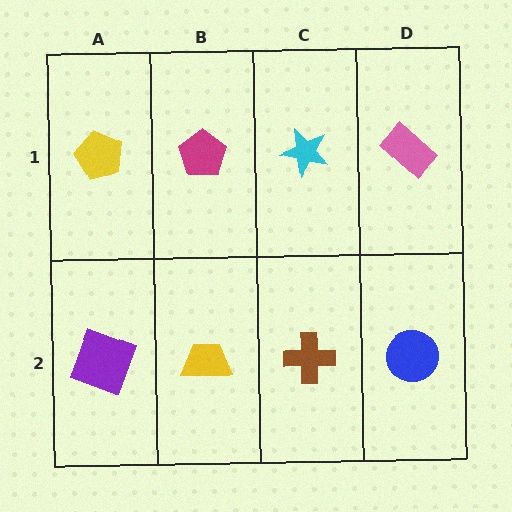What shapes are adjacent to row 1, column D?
A blue circle (row 2, column D), a cyan star (row 1, column C).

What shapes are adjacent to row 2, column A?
A yellow pentagon (row 1, column A), a yellow trapezoid (row 2, column B).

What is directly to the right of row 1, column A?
A magenta pentagon.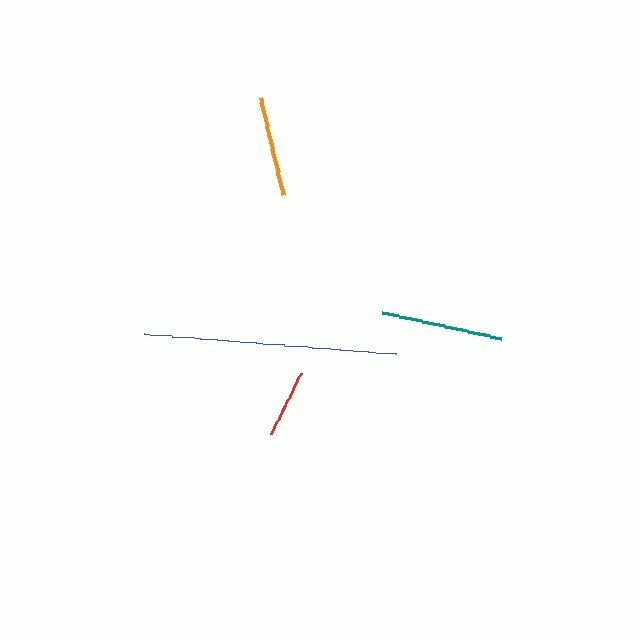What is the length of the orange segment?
The orange segment is approximately 99 pixels long.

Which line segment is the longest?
The blue line is the longest at approximately 252 pixels.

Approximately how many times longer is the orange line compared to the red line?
The orange line is approximately 1.5 times the length of the red line.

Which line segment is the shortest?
The red line is the shortest at approximately 68 pixels.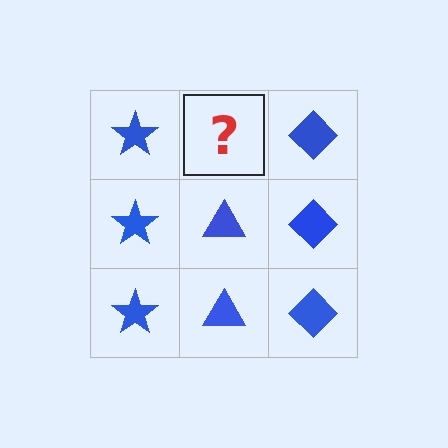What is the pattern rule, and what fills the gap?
The rule is that each column has a consistent shape. The gap should be filled with a blue triangle.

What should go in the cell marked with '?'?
The missing cell should contain a blue triangle.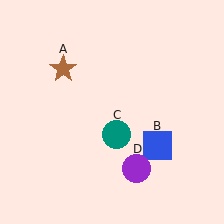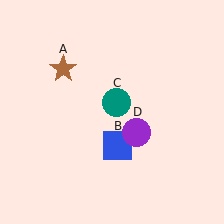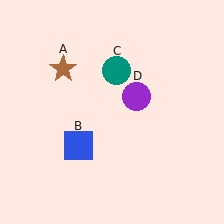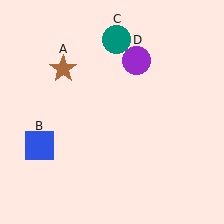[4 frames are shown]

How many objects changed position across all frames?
3 objects changed position: blue square (object B), teal circle (object C), purple circle (object D).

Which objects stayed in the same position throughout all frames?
Brown star (object A) remained stationary.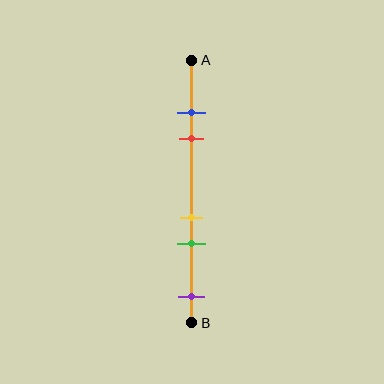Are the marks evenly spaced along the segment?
No, the marks are not evenly spaced.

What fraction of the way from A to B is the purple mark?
The purple mark is approximately 90% (0.9) of the way from A to B.